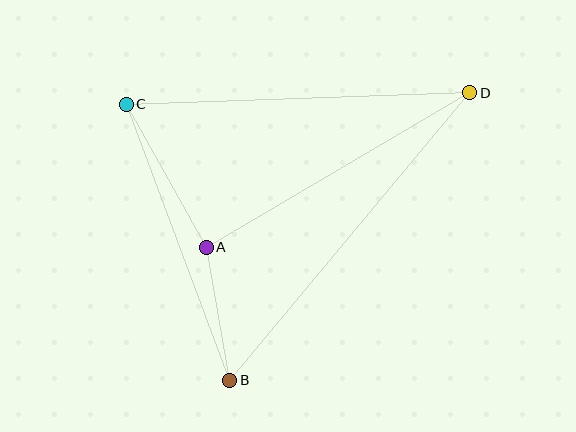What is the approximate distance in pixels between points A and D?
The distance between A and D is approximately 305 pixels.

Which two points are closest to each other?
Points A and B are closest to each other.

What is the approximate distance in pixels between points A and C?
The distance between A and C is approximately 163 pixels.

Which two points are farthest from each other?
Points B and D are farthest from each other.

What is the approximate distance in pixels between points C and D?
The distance between C and D is approximately 344 pixels.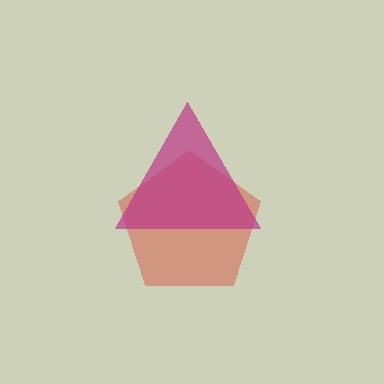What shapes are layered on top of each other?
The layered shapes are: a red pentagon, a magenta triangle.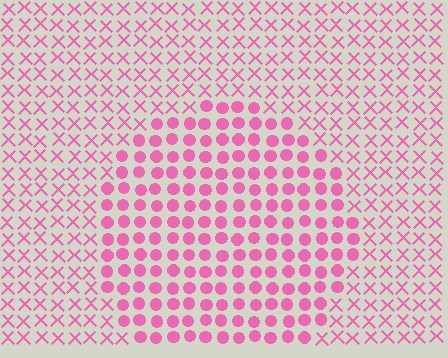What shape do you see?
I see a circle.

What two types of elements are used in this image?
The image uses circles inside the circle region and X marks outside it.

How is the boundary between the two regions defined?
The boundary is defined by a change in element shape: circles inside vs. X marks outside. All elements share the same color and spacing.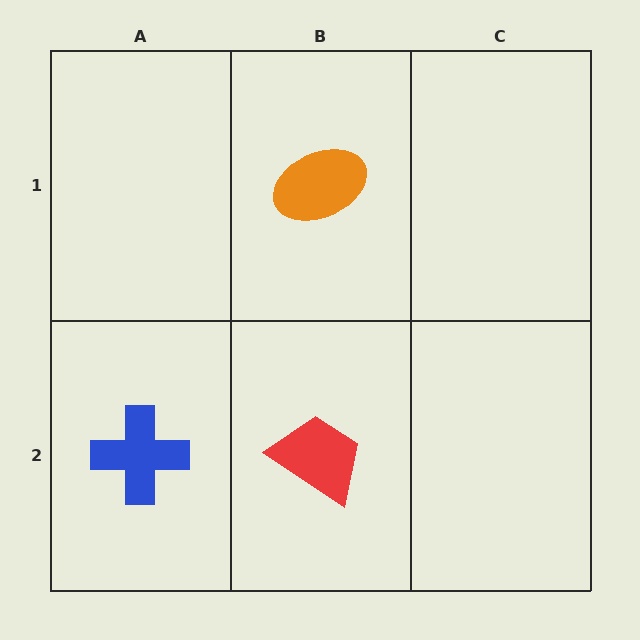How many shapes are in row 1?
1 shape.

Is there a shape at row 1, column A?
No, that cell is empty.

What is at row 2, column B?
A red trapezoid.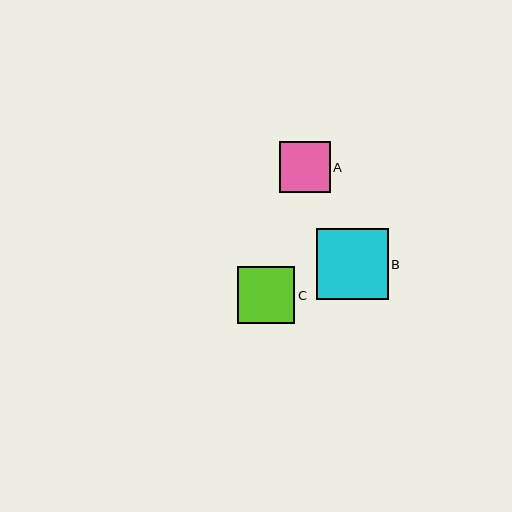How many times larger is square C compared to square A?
Square C is approximately 1.1 times the size of square A.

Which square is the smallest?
Square A is the smallest with a size of approximately 50 pixels.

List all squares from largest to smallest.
From largest to smallest: B, C, A.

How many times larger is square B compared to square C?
Square B is approximately 1.3 times the size of square C.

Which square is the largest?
Square B is the largest with a size of approximately 71 pixels.